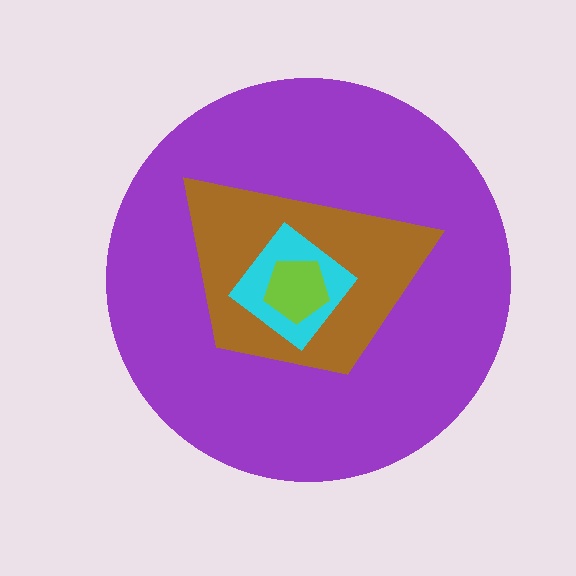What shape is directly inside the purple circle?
The brown trapezoid.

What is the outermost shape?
The purple circle.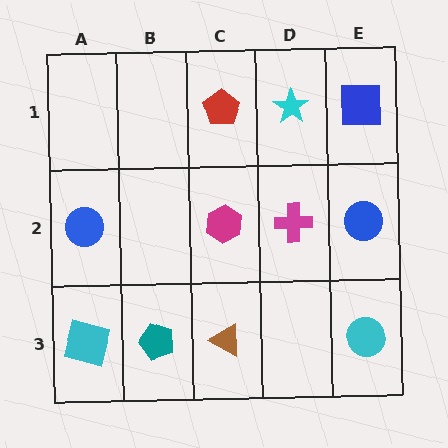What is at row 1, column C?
A red pentagon.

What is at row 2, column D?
A magenta cross.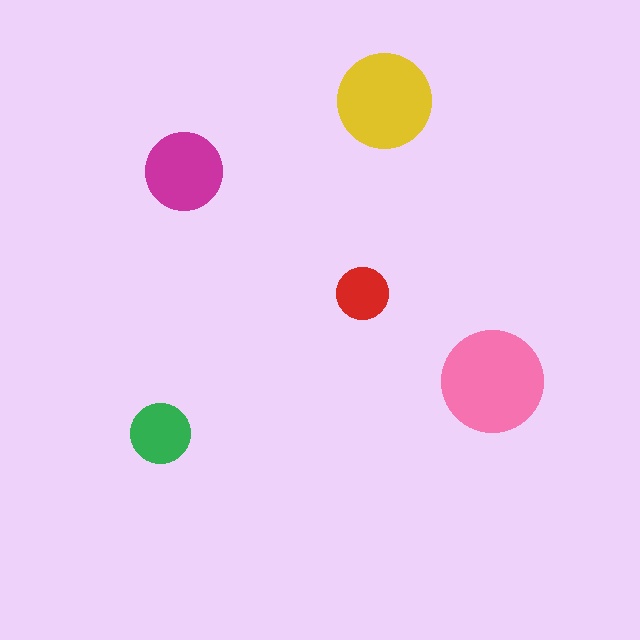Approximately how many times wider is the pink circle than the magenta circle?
About 1.5 times wider.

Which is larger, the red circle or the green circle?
The green one.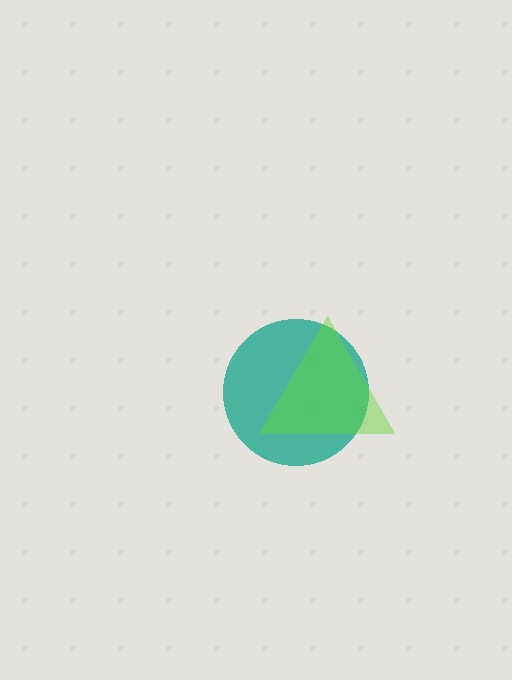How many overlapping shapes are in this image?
There are 2 overlapping shapes in the image.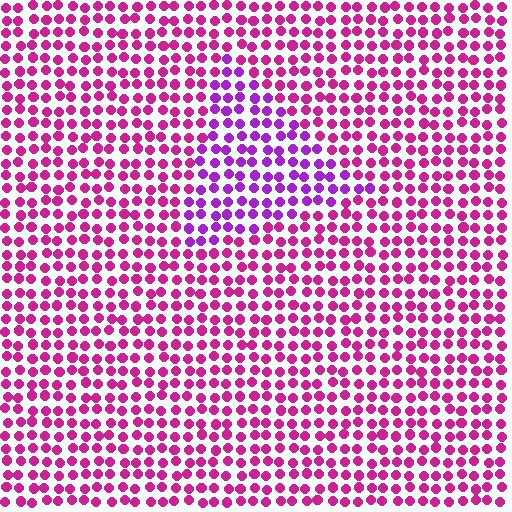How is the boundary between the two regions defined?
The boundary is defined purely by a slight shift in hue (about 33 degrees). Spacing, size, and orientation are identical on both sides.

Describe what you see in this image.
The image is filled with small magenta elements in a uniform arrangement. A triangle-shaped region is visible where the elements are tinted to a slightly different hue, forming a subtle color boundary.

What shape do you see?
I see a triangle.